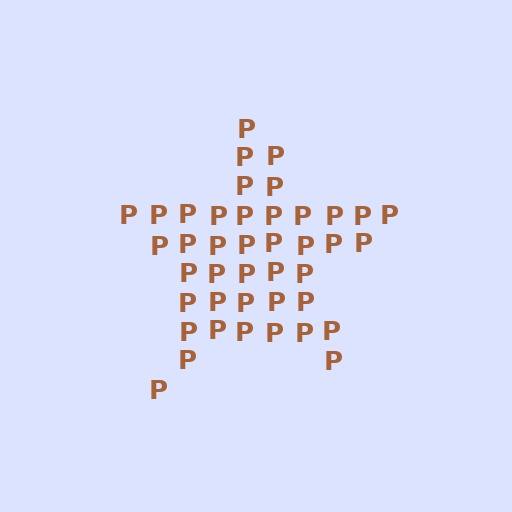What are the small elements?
The small elements are letter P's.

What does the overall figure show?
The overall figure shows a star.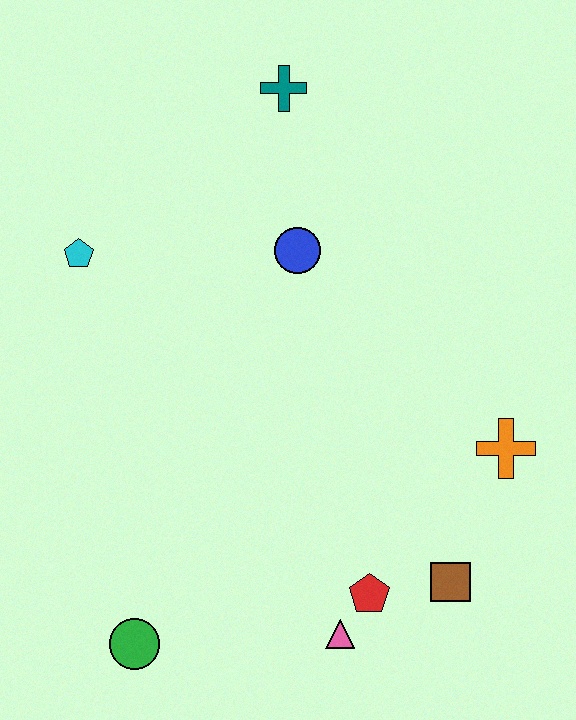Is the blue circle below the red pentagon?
No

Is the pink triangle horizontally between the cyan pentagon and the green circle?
No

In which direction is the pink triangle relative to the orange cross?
The pink triangle is below the orange cross.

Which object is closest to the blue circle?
The teal cross is closest to the blue circle.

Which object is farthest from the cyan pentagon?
The brown square is farthest from the cyan pentagon.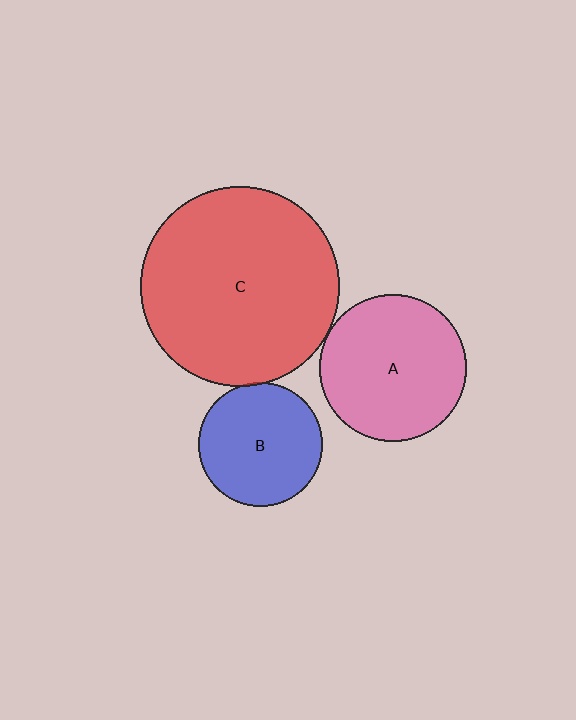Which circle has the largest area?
Circle C (red).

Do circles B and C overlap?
Yes.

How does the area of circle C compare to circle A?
Approximately 1.9 times.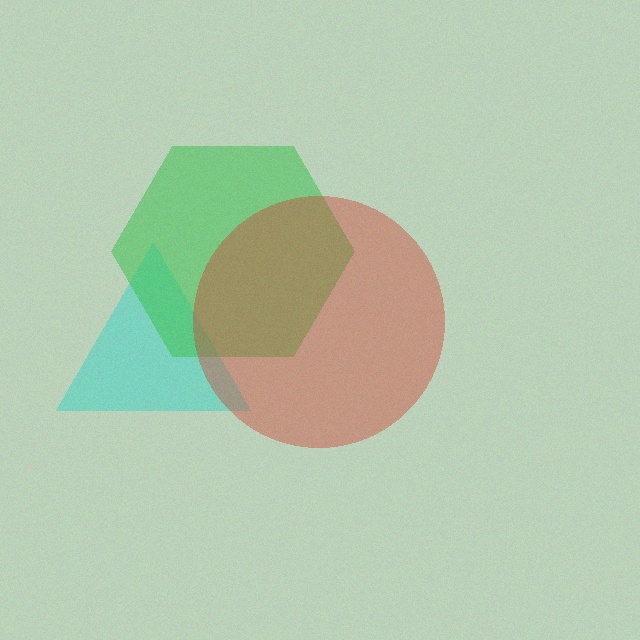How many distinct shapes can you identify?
There are 3 distinct shapes: a cyan triangle, a green hexagon, a red circle.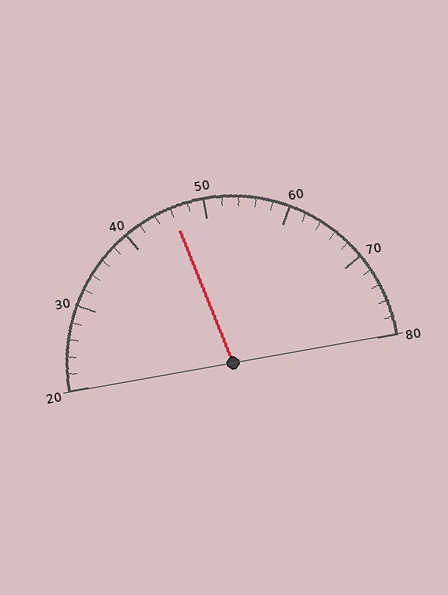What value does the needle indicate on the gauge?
The needle indicates approximately 46.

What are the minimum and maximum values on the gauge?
The gauge ranges from 20 to 80.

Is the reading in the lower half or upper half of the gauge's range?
The reading is in the lower half of the range (20 to 80).